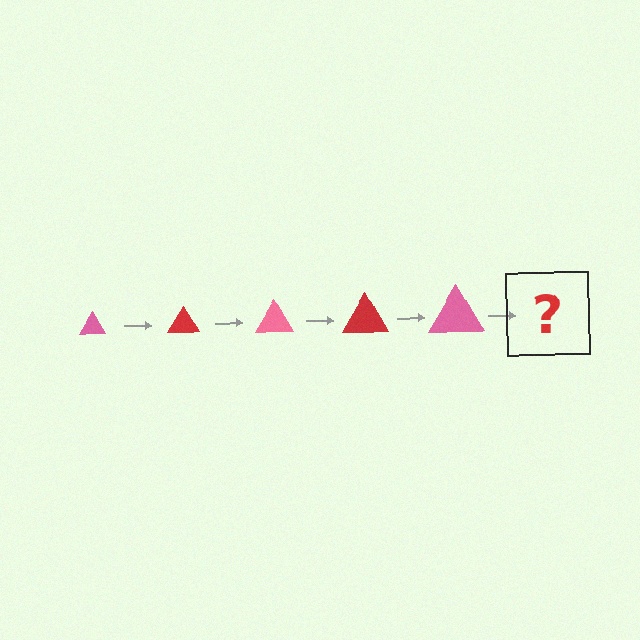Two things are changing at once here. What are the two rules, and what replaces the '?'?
The two rules are that the triangle grows larger each step and the color cycles through pink and red. The '?' should be a red triangle, larger than the previous one.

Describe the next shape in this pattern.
It should be a red triangle, larger than the previous one.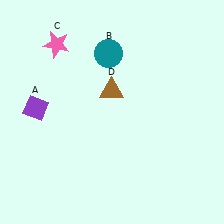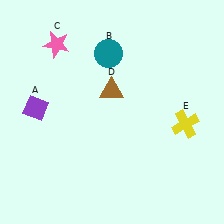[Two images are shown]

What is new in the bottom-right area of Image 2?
A yellow cross (E) was added in the bottom-right area of Image 2.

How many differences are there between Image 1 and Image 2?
There is 1 difference between the two images.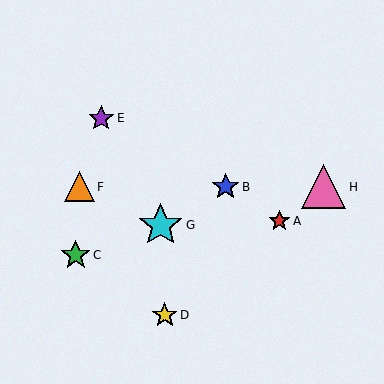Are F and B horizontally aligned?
Yes, both are at y≈187.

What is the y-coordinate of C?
Object C is at y≈255.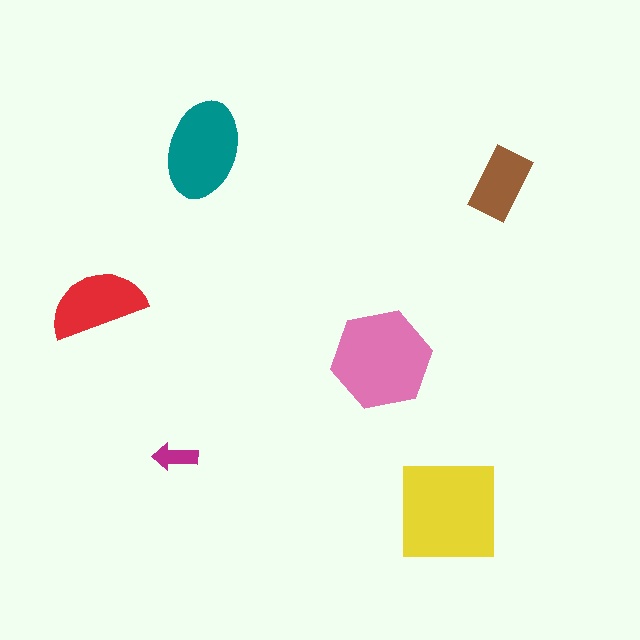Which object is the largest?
The yellow square.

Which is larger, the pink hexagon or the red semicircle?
The pink hexagon.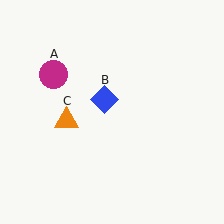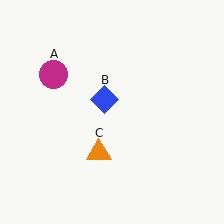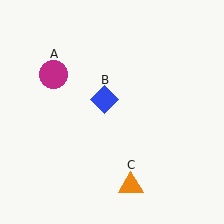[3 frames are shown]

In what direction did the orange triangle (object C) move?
The orange triangle (object C) moved down and to the right.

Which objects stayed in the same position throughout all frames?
Magenta circle (object A) and blue diamond (object B) remained stationary.